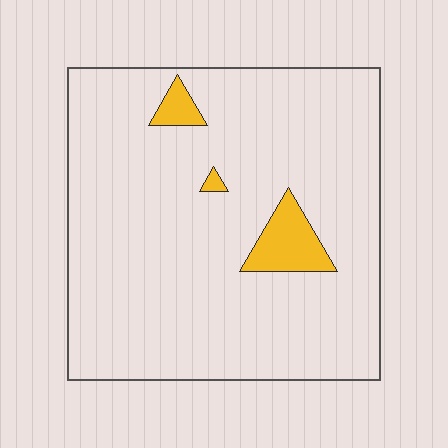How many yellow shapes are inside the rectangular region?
3.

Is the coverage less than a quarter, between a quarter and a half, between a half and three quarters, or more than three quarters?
Less than a quarter.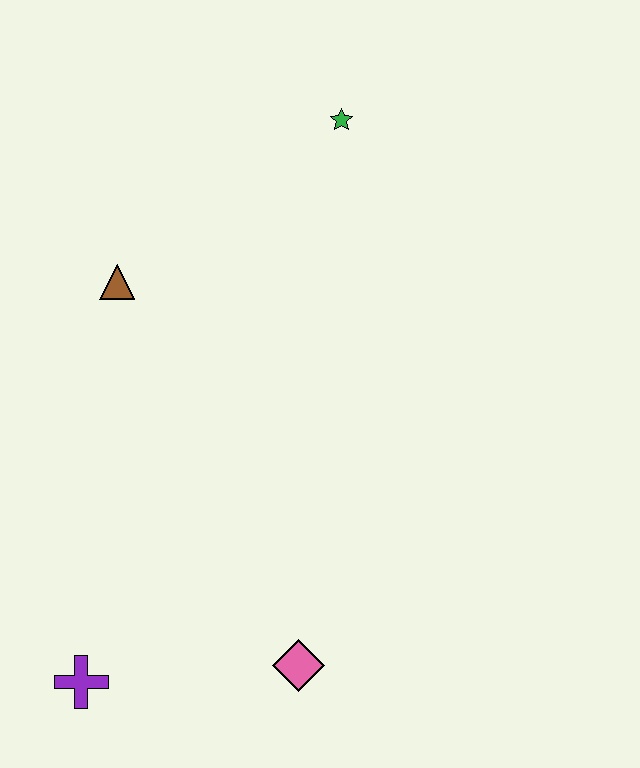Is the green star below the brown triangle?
No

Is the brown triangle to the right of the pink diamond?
No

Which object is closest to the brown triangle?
The green star is closest to the brown triangle.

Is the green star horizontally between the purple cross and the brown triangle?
No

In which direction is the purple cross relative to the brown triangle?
The purple cross is below the brown triangle.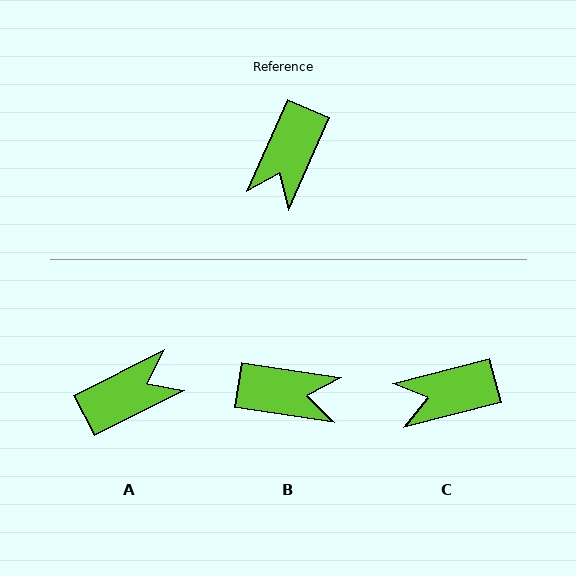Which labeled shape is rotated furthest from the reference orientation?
A, about 141 degrees away.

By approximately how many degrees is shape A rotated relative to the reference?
Approximately 141 degrees counter-clockwise.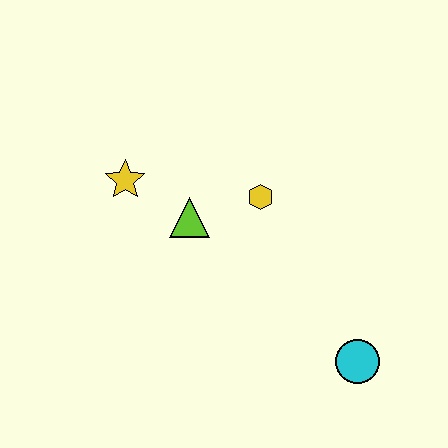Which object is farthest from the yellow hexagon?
The cyan circle is farthest from the yellow hexagon.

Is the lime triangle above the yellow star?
No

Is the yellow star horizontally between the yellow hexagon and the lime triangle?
No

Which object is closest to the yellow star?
The lime triangle is closest to the yellow star.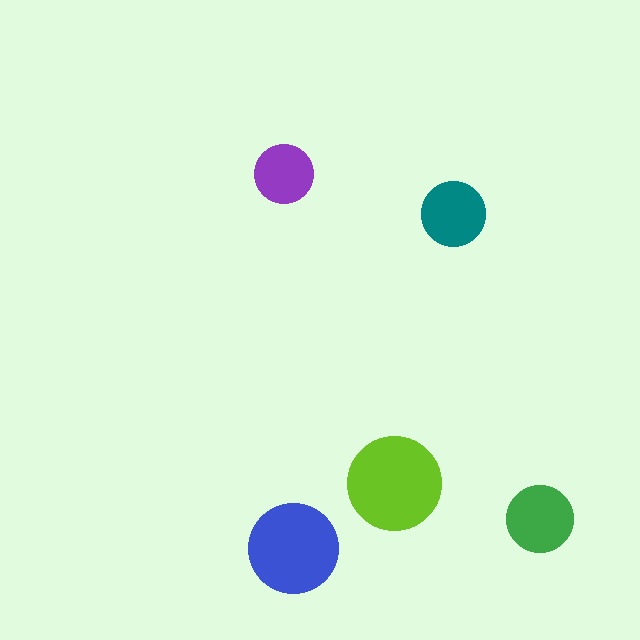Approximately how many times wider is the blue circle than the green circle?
About 1.5 times wider.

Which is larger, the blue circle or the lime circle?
The lime one.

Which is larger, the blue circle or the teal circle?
The blue one.